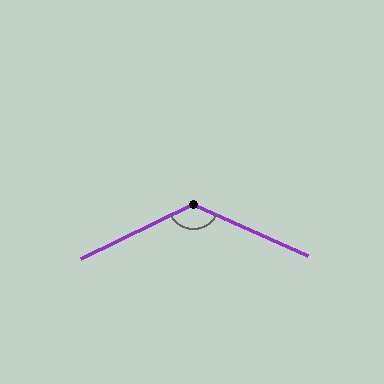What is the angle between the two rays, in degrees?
Approximately 130 degrees.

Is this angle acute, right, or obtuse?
It is obtuse.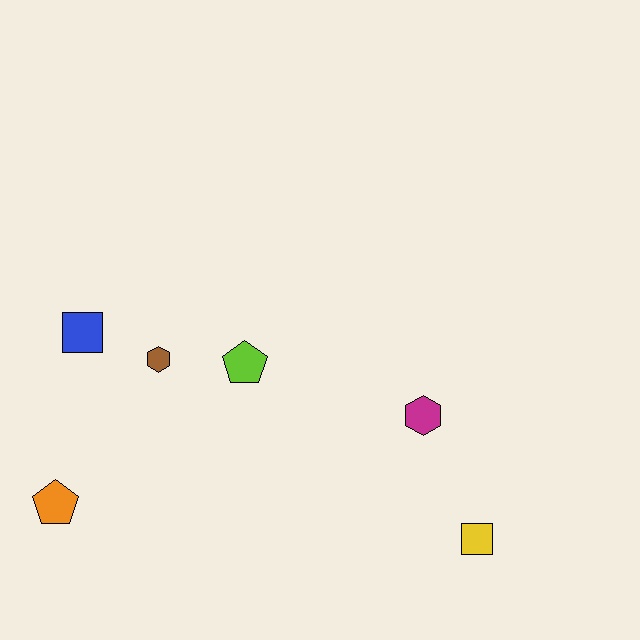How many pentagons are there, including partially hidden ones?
There are 2 pentagons.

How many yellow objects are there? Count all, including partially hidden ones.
There is 1 yellow object.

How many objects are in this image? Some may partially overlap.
There are 6 objects.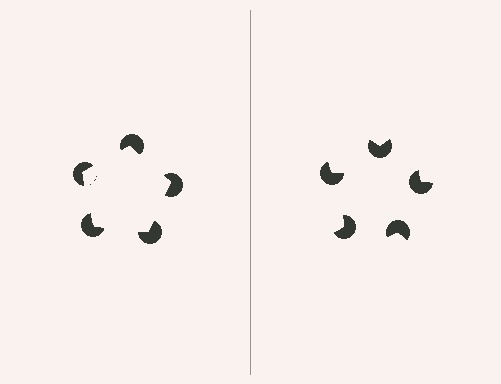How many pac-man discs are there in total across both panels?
10 — 5 on each side.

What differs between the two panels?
The pac-man discs are positioned identically on both sides; only the wedge orientations differ. On the left they align to a pentagon; on the right they are misaligned.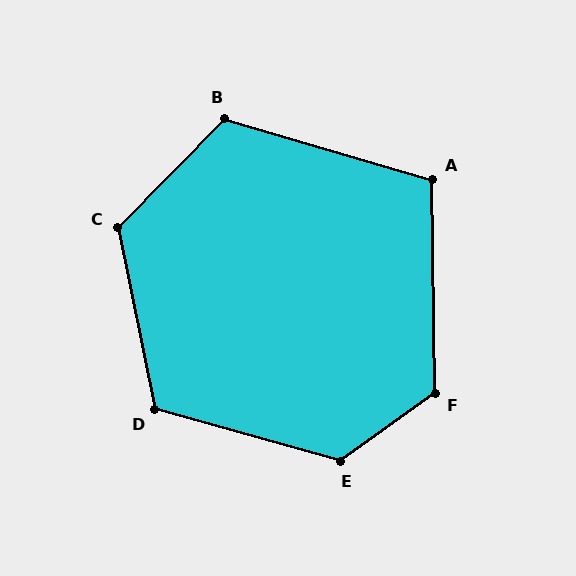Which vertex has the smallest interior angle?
A, at approximately 107 degrees.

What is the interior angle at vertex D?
Approximately 117 degrees (obtuse).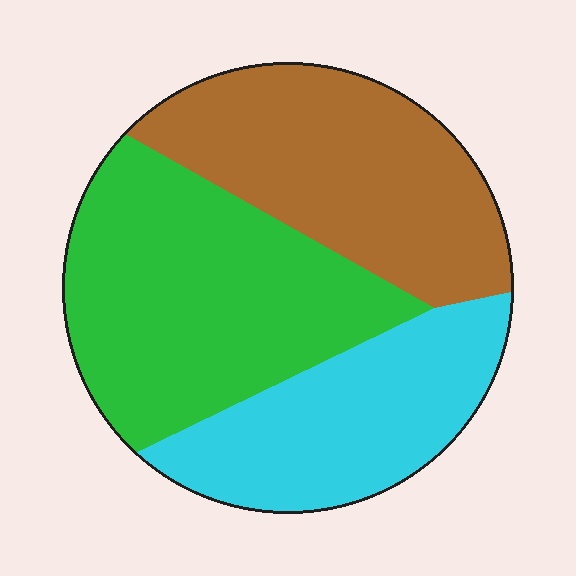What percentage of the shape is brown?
Brown covers 33% of the shape.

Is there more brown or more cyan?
Brown.